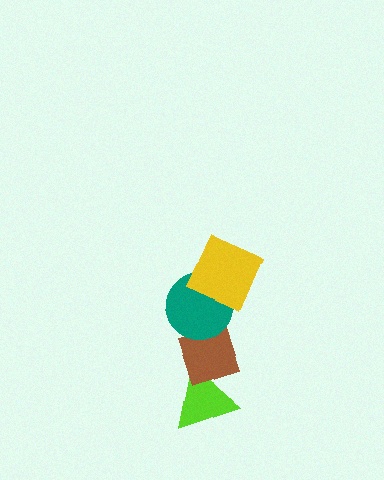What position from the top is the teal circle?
The teal circle is 2nd from the top.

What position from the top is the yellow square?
The yellow square is 1st from the top.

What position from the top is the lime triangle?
The lime triangle is 4th from the top.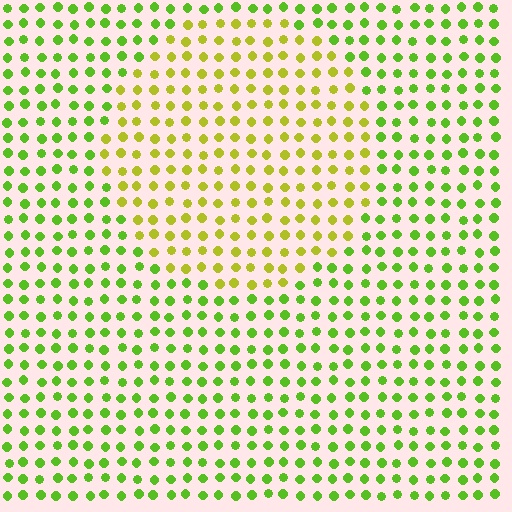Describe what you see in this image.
The image is filled with small lime elements in a uniform arrangement. A circle-shaped region is visible where the elements are tinted to a slightly different hue, forming a subtle color boundary.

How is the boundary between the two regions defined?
The boundary is defined purely by a slight shift in hue (about 34 degrees). Spacing, size, and orientation are identical on both sides.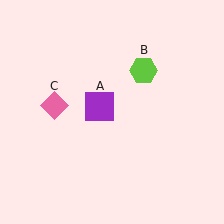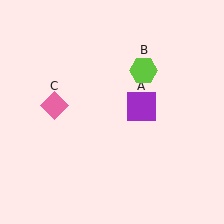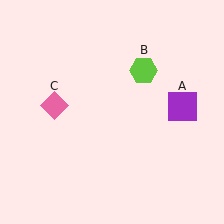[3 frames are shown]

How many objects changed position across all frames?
1 object changed position: purple square (object A).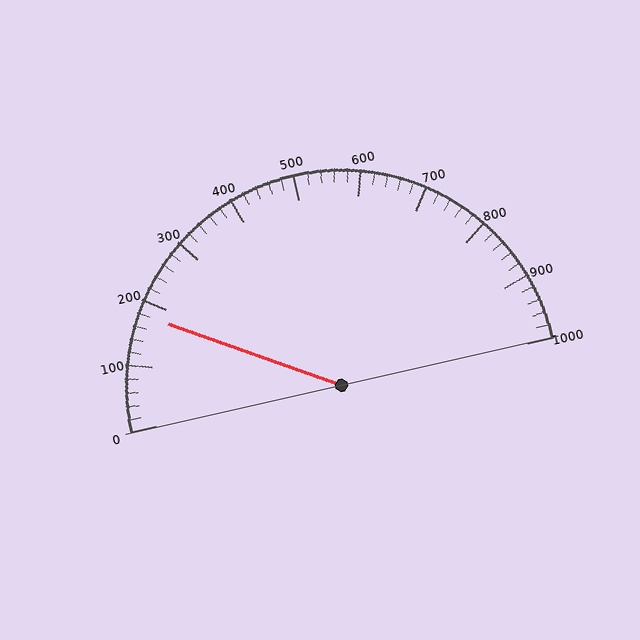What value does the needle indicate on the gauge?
The needle indicates approximately 180.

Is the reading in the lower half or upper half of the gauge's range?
The reading is in the lower half of the range (0 to 1000).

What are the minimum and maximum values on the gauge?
The gauge ranges from 0 to 1000.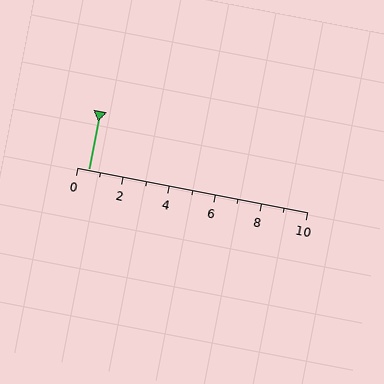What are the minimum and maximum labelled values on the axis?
The axis runs from 0 to 10.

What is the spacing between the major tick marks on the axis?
The major ticks are spaced 2 apart.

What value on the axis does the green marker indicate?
The marker indicates approximately 0.5.